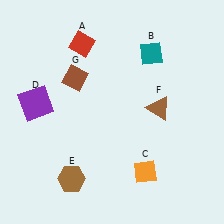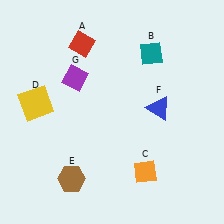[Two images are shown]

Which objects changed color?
D changed from purple to yellow. F changed from brown to blue. G changed from brown to purple.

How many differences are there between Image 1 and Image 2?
There are 3 differences between the two images.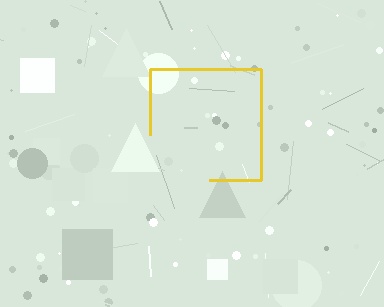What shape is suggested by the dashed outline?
The dashed outline suggests a square.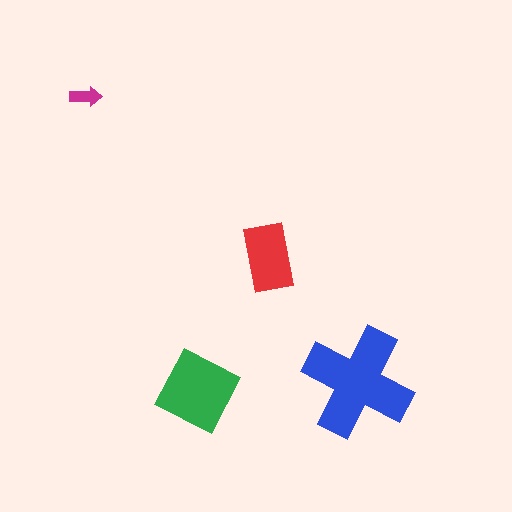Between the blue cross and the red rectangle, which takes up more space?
The blue cross.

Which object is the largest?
The blue cross.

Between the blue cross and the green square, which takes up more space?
The blue cross.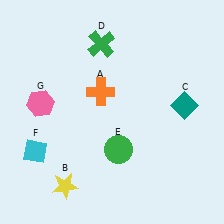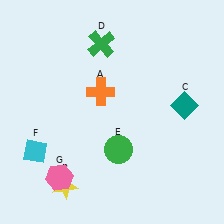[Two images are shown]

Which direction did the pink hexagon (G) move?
The pink hexagon (G) moved down.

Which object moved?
The pink hexagon (G) moved down.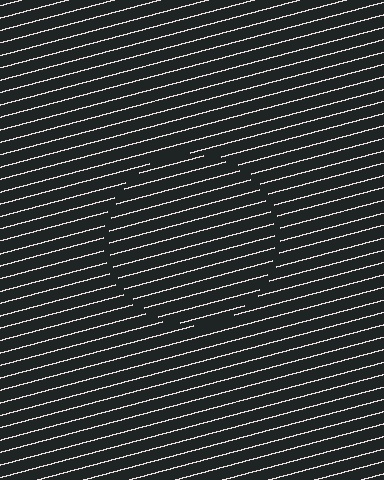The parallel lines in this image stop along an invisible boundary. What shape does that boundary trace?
An illusory circle. The interior of the shape contains the same grating, shifted by half a period — the contour is defined by the phase discontinuity where line-ends from the inner and outer gratings abut.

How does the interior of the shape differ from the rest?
The interior of the shape contains the same grating, shifted by half a period — the contour is defined by the phase discontinuity where line-ends from the inner and outer gratings abut.